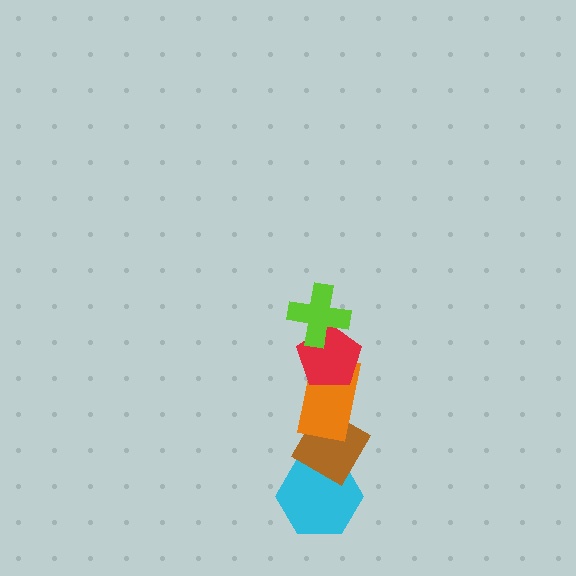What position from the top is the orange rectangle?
The orange rectangle is 3rd from the top.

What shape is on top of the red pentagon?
The lime cross is on top of the red pentagon.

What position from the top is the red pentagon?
The red pentagon is 2nd from the top.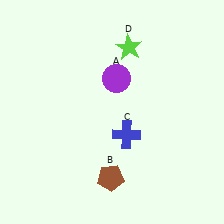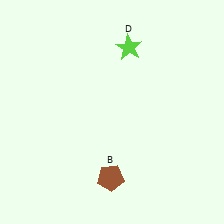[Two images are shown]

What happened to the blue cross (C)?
The blue cross (C) was removed in Image 2. It was in the bottom-right area of Image 1.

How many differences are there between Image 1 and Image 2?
There are 2 differences between the two images.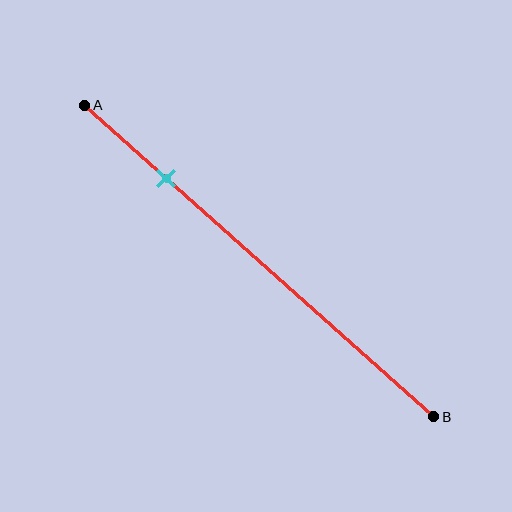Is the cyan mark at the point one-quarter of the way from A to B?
Yes, the mark is approximately at the one-quarter point.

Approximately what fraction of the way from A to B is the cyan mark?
The cyan mark is approximately 25% of the way from A to B.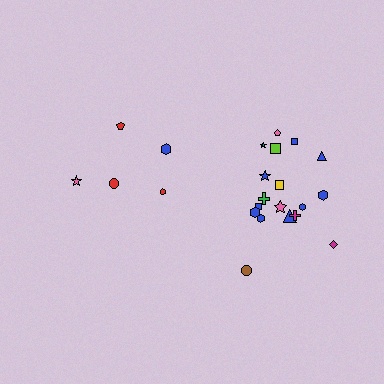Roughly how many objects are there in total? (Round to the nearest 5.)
Roughly 25 objects in total.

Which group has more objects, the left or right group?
The right group.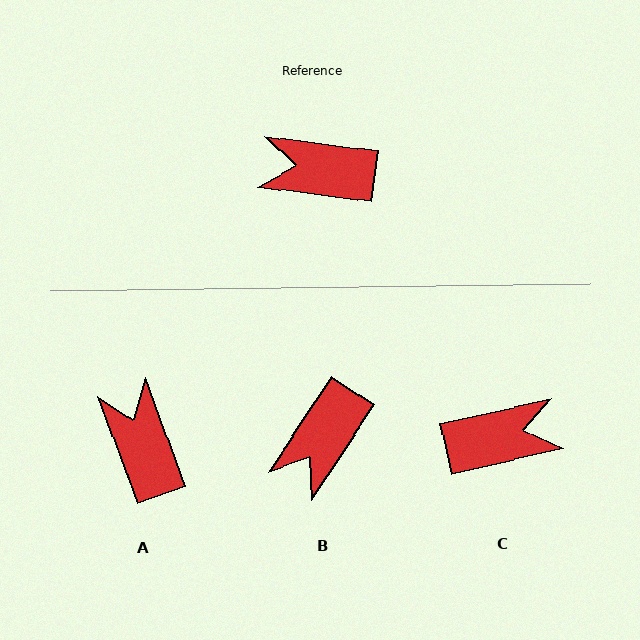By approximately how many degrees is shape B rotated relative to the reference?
Approximately 64 degrees counter-clockwise.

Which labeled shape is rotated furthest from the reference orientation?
C, about 159 degrees away.